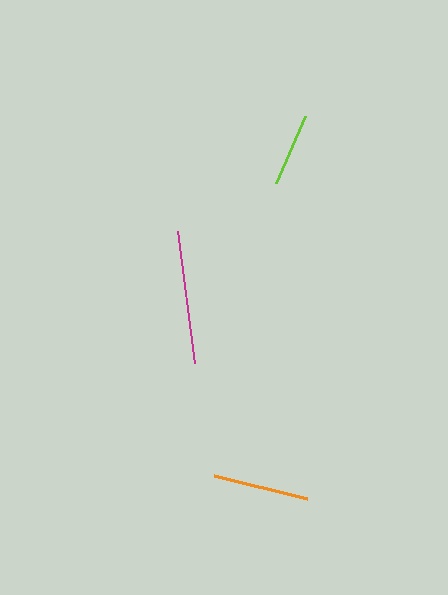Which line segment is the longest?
The magenta line is the longest at approximately 133 pixels.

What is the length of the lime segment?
The lime segment is approximately 73 pixels long.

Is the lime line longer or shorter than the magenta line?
The magenta line is longer than the lime line.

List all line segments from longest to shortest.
From longest to shortest: magenta, orange, lime.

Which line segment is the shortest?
The lime line is the shortest at approximately 73 pixels.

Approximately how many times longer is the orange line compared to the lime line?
The orange line is approximately 1.3 times the length of the lime line.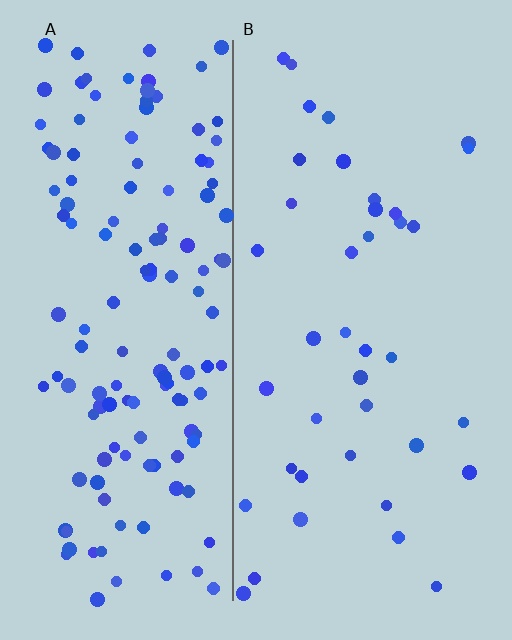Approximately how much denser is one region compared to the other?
Approximately 3.5× — region A over region B.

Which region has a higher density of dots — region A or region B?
A (the left).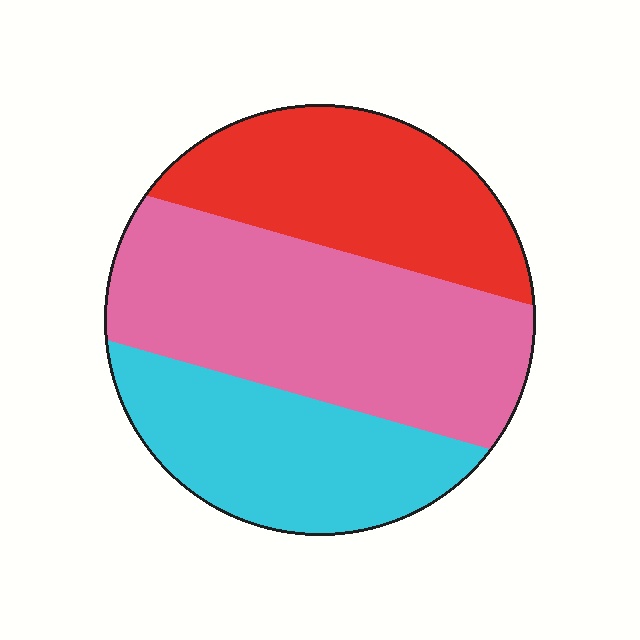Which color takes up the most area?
Pink, at roughly 45%.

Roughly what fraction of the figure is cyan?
Cyan covers about 30% of the figure.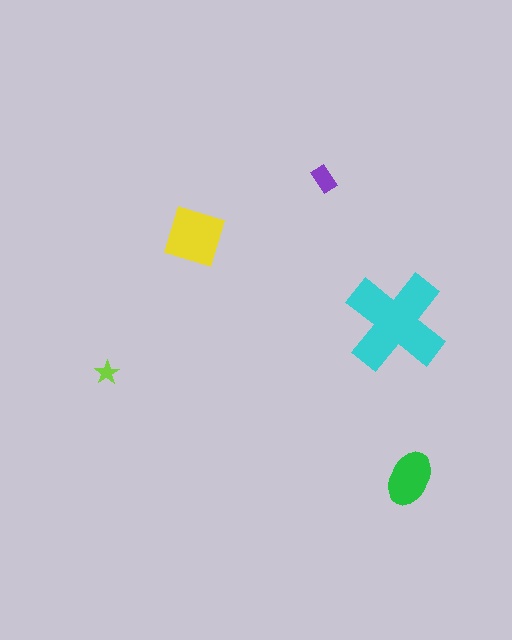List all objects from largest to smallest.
The cyan cross, the yellow diamond, the green ellipse, the purple rectangle, the lime star.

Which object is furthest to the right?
The green ellipse is rightmost.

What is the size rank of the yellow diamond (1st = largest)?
2nd.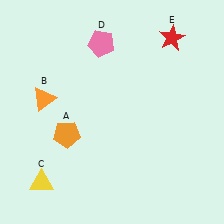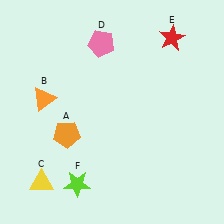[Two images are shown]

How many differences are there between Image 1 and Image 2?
There is 1 difference between the two images.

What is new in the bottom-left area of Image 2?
A lime star (F) was added in the bottom-left area of Image 2.